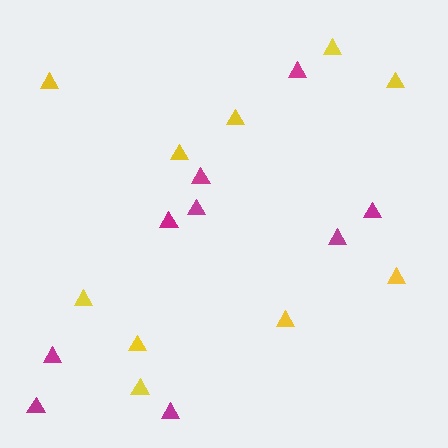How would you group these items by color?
There are 2 groups: one group of magenta triangles (9) and one group of yellow triangles (10).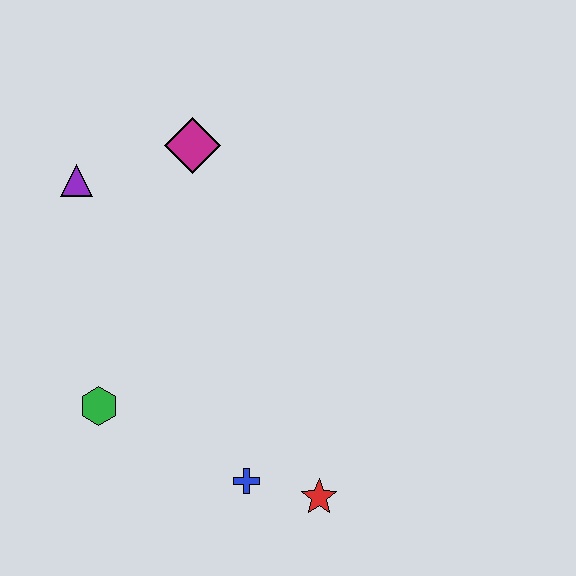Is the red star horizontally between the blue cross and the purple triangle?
No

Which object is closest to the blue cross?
The red star is closest to the blue cross.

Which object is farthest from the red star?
The purple triangle is farthest from the red star.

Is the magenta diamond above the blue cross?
Yes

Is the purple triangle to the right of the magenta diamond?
No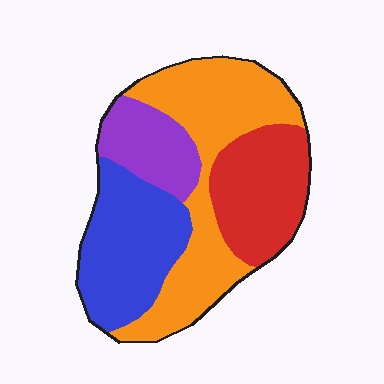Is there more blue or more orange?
Orange.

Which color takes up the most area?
Orange, at roughly 35%.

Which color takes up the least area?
Purple, at roughly 15%.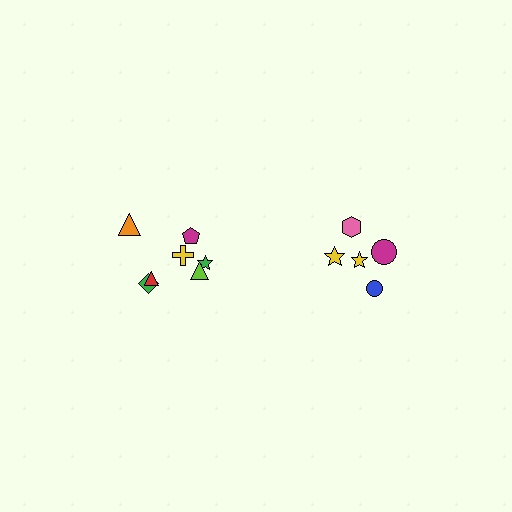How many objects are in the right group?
There are 5 objects.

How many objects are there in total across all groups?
There are 12 objects.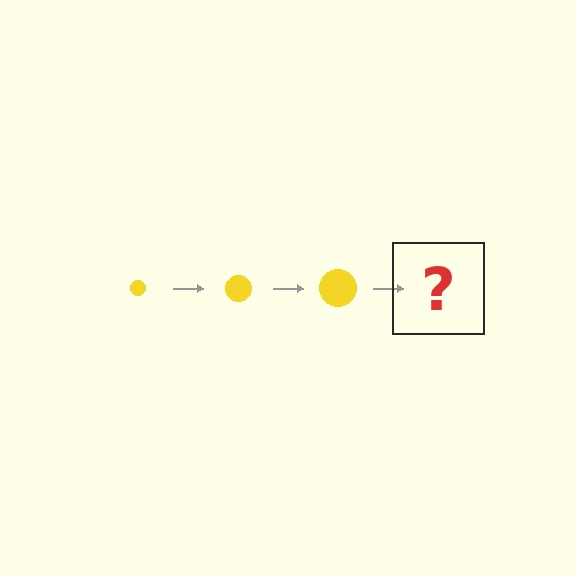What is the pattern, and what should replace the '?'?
The pattern is that the circle gets progressively larger each step. The '?' should be a yellow circle, larger than the previous one.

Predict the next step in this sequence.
The next step is a yellow circle, larger than the previous one.